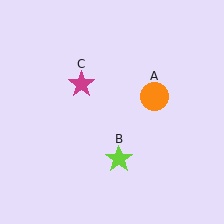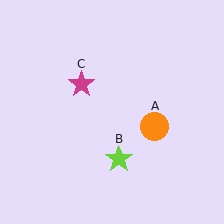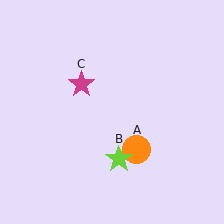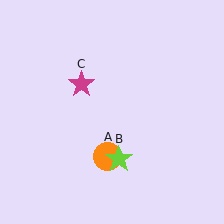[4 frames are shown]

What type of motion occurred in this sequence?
The orange circle (object A) rotated clockwise around the center of the scene.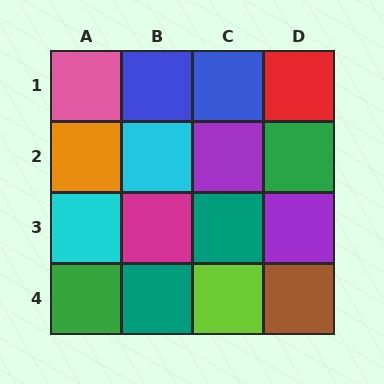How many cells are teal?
2 cells are teal.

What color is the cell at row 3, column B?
Magenta.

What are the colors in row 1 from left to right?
Pink, blue, blue, red.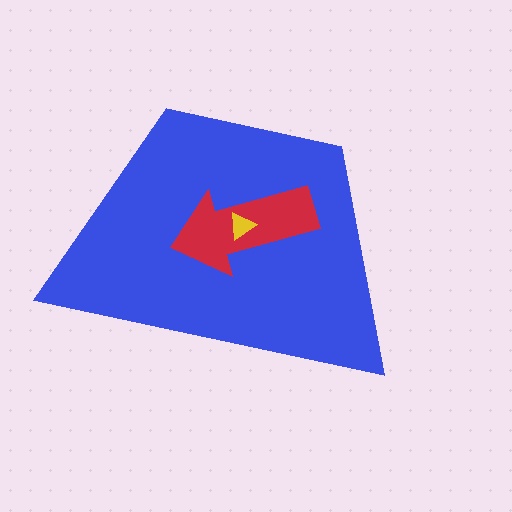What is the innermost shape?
The yellow triangle.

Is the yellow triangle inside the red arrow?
Yes.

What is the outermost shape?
The blue trapezoid.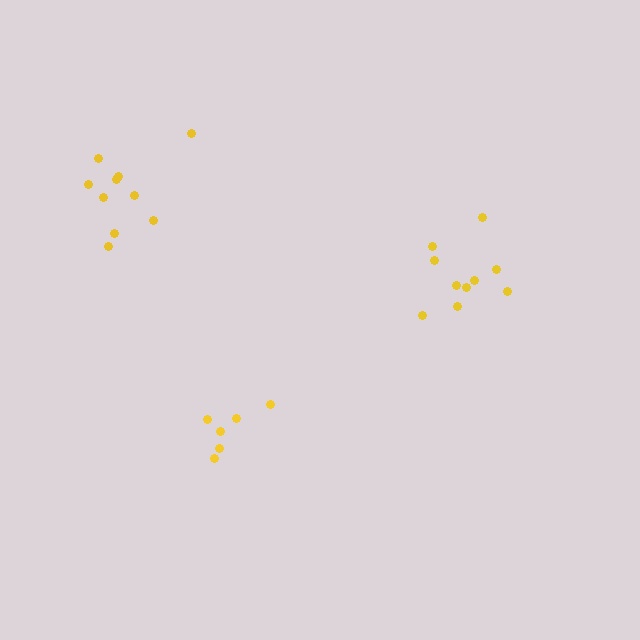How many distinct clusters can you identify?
There are 3 distinct clusters.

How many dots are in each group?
Group 1: 10 dots, Group 2: 10 dots, Group 3: 6 dots (26 total).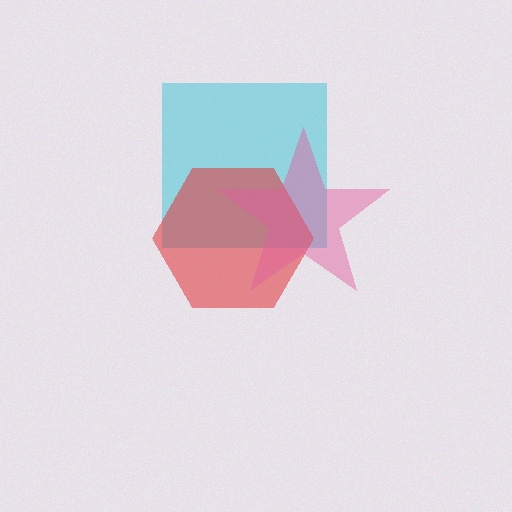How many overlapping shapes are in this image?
There are 3 overlapping shapes in the image.